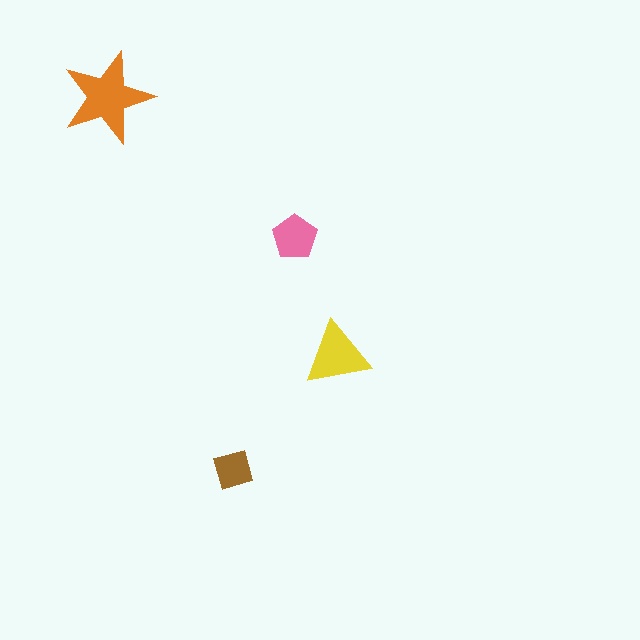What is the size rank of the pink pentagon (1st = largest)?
3rd.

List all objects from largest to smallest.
The orange star, the yellow triangle, the pink pentagon, the brown square.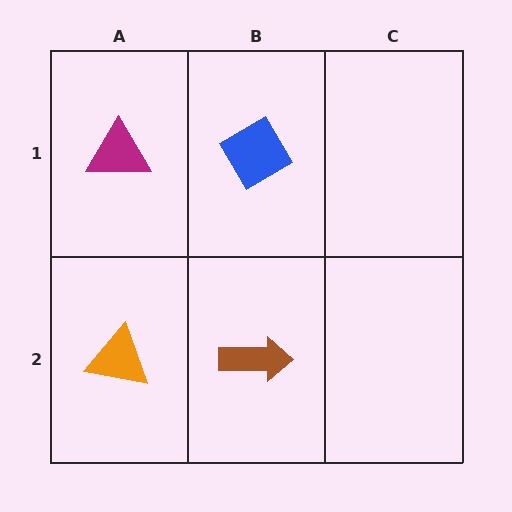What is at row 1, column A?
A magenta triangle.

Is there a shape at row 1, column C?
No, that cell is empty.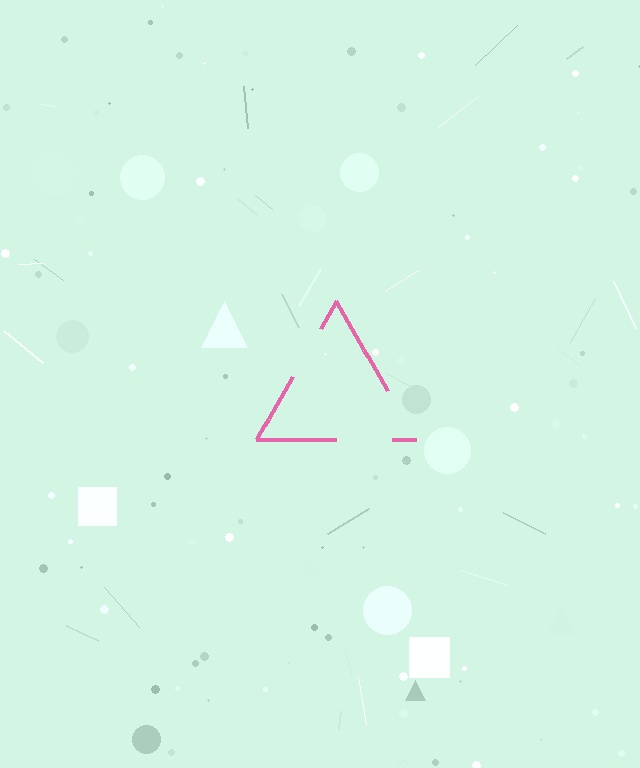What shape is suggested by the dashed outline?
The dashed outline suggests a triangle.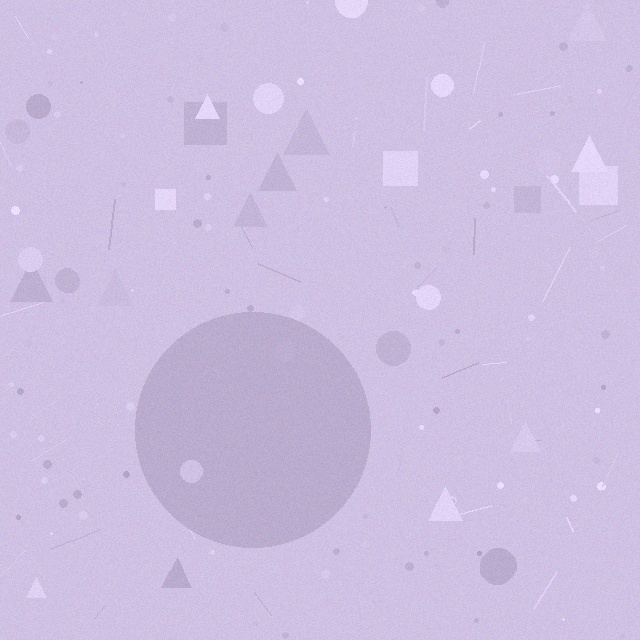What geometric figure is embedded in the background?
A circle is embedded in the background.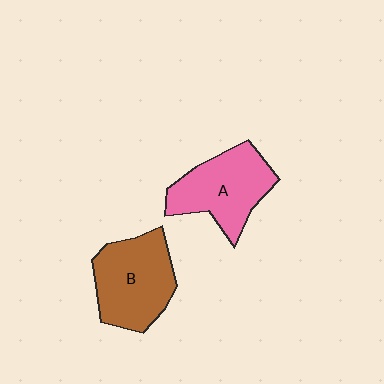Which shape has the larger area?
Shape B (brown).